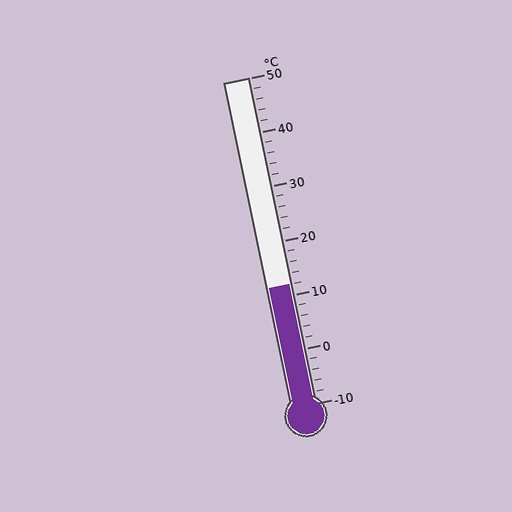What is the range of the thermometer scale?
The thermometer scale ranges from -10°C to 50°C.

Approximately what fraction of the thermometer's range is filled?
The thermometer is filled to approximately 35% of its range.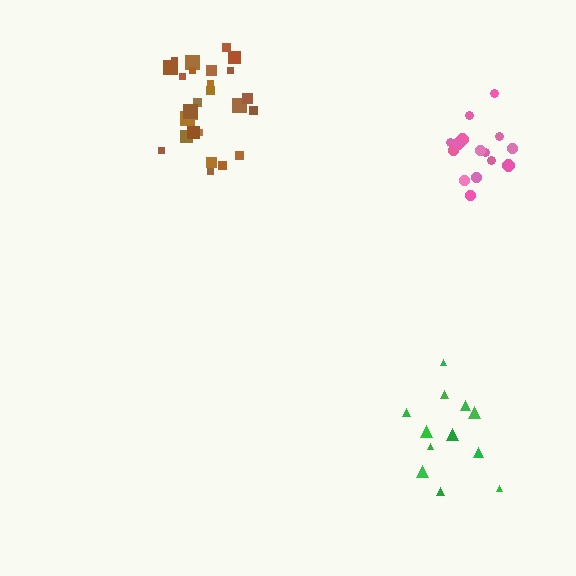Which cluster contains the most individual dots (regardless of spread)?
Brown (26).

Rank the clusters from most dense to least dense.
brown, pink, green.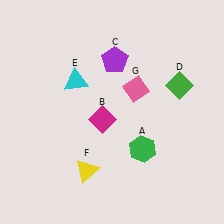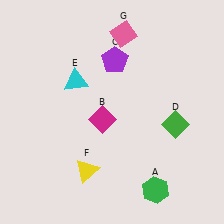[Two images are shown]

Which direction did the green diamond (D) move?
The green diamond (D) moved down.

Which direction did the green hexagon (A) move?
The green hexagon (A) moved down.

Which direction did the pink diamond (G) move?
The pink diamond (G) moved up.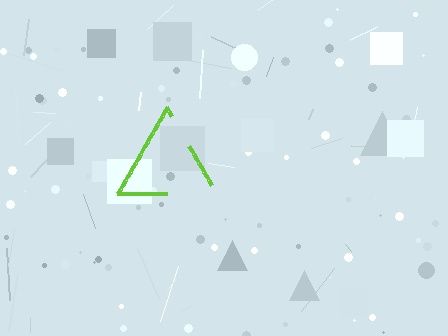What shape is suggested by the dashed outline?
The dashed outline suggests a triangle.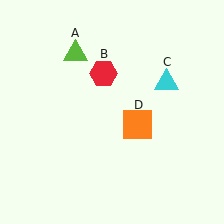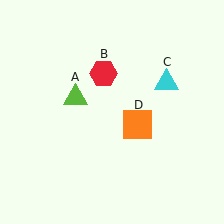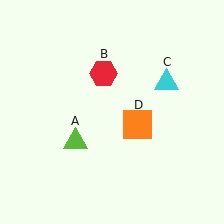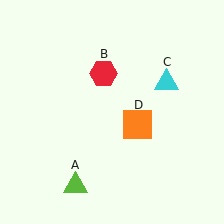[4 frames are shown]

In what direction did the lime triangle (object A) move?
The lime triangle (object A) moved down.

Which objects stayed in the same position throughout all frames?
Red hexagon (object B) and cyan triangle (object C) and orange square (object D) remained stationary.